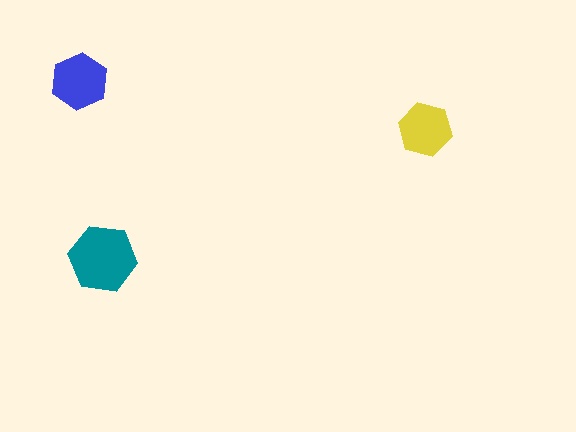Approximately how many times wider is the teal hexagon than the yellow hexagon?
About 1.5 times wider.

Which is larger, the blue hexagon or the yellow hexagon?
The blue one.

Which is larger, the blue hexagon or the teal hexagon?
The teal one.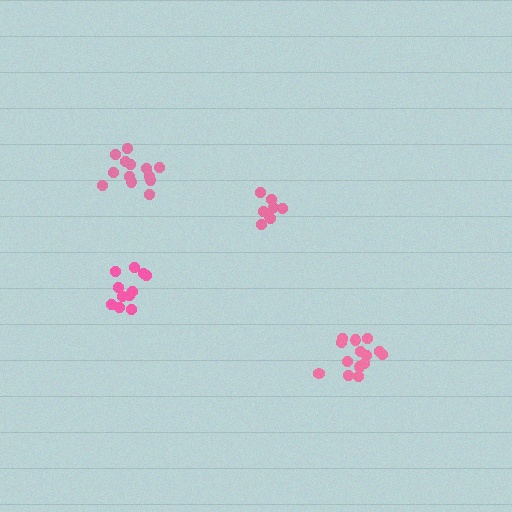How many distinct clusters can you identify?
There are 4 distinct clusters.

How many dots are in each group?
Group 1: 8 dots, Group 2: 11 dots, Group 3: 14 dots, Group 4: 13 dots (46 total).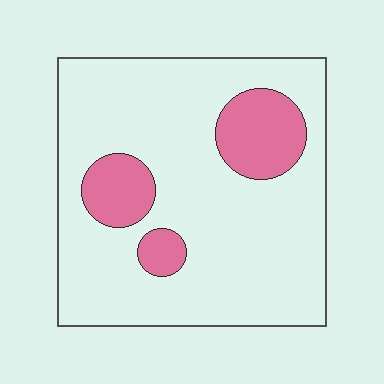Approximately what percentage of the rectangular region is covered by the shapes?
Approximately 20%.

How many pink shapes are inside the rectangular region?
3.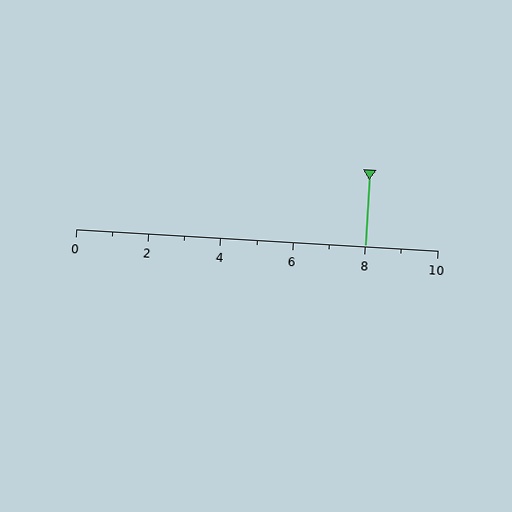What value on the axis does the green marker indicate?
The marker indicates approximately 8.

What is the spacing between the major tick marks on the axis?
The major ticks are spaced 2 apart.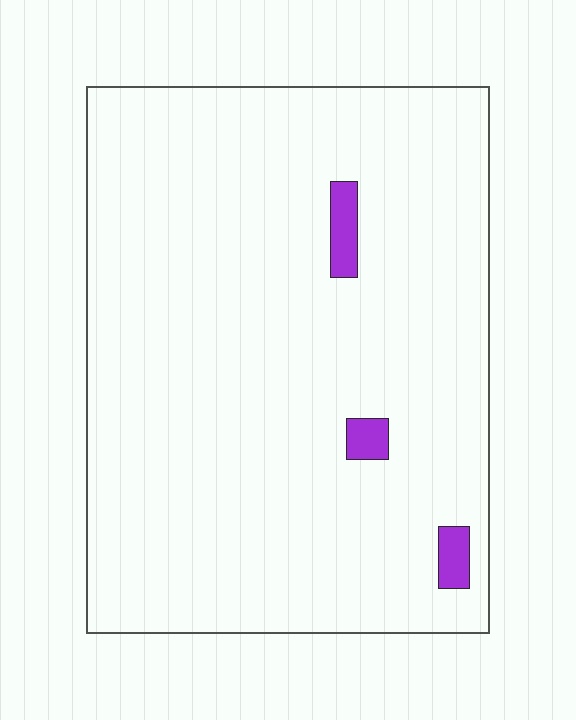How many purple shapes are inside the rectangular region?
3.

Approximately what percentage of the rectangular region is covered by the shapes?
Approximately 5%.